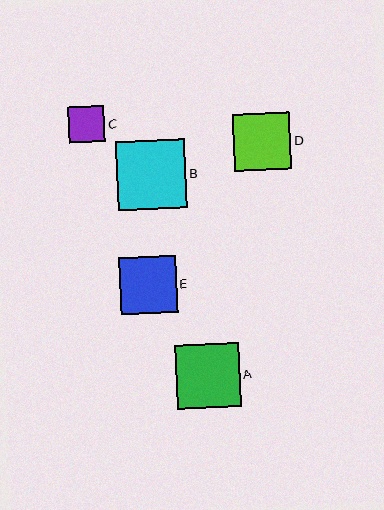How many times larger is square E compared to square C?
Square E is approximately 1.6 times the size of square C.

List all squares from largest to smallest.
From largest to smallest: B, A, D, E, C.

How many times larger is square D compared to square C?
Square D is approximately 1.6 times the size of square C.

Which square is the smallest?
Square C is the smallest with a size of approximately 36 pixels.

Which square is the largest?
Square B is the largest with a size of approximately 69 pixels.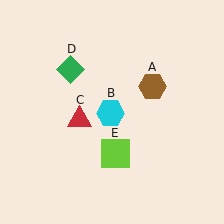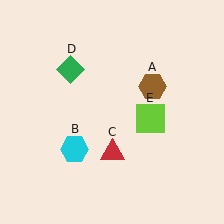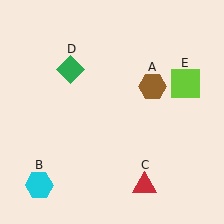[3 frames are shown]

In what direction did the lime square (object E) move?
The lime square (object E) moved up and to the right.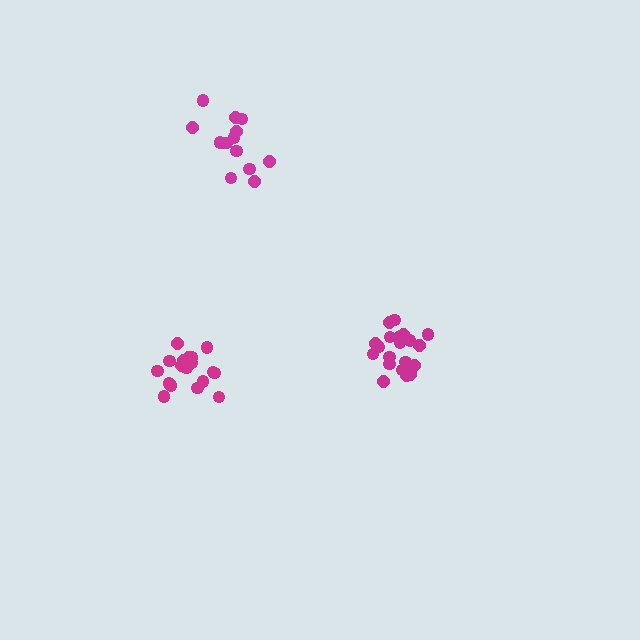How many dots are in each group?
Group 1: 20 dots, Group 2: 15 dots, Group 3: 18 dots (53 total).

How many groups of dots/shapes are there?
There are 3 groups.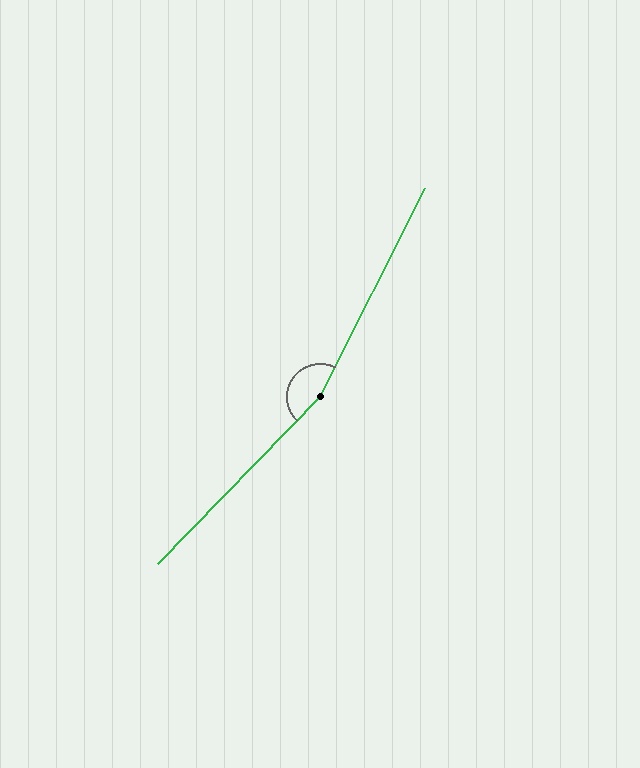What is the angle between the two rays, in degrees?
Approximately 163 degrees.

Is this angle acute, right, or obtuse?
It is obtuse.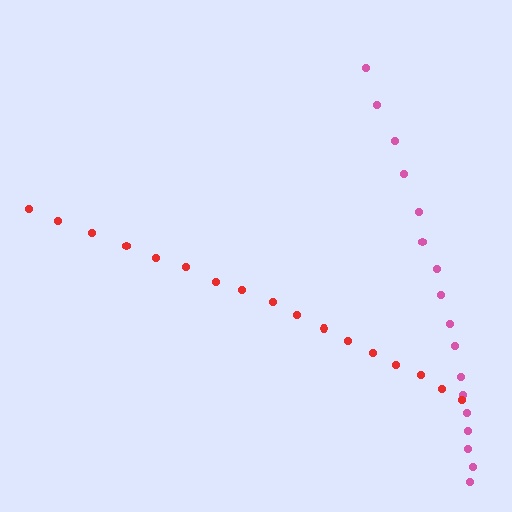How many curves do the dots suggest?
There are 2 distinct paths.